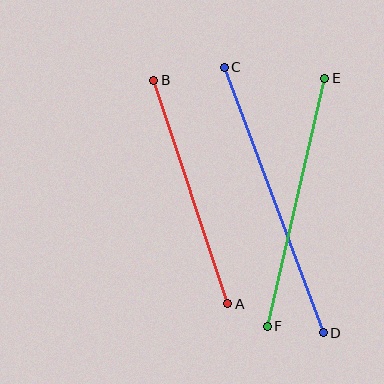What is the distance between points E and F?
The distance is approximately 255 pixels.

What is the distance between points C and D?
The distance is approximately 283 pixels.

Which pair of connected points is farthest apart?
Points C and D are farthest apart.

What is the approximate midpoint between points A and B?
The midpoint is at approximately (191, 192) pixels.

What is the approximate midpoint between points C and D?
The midpoint is at approximately (274, 200) pixels.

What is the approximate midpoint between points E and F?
The midpoint is at approximately (296, 202) pixels.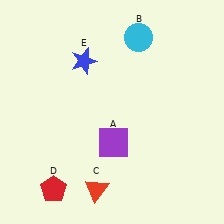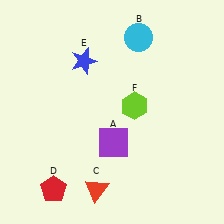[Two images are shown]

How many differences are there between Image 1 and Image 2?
There is 1 difference between the two images.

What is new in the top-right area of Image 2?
A lime hexagon (F) was added in the top-right area of Image 2.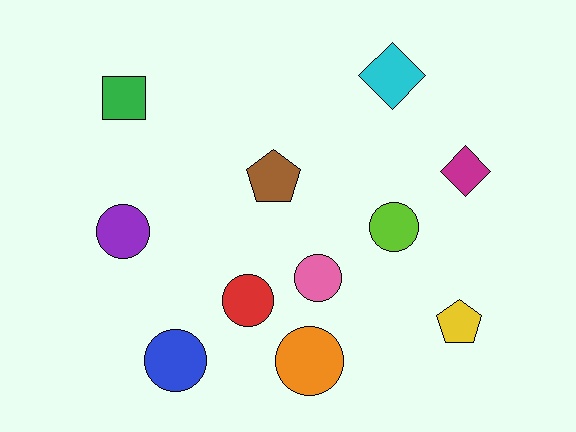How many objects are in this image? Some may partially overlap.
There are 11 objects.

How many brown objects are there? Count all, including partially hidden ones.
There is 1 brown object.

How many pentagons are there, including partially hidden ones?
There are 2 pentagons.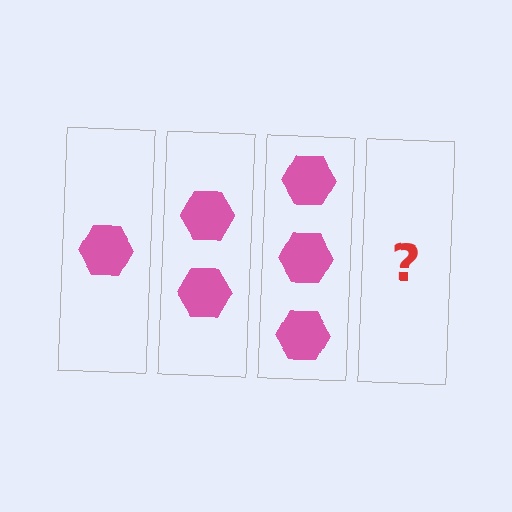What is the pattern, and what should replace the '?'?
The pattern is that each step adds one more hexagon. The '?' should be 4 hexagons.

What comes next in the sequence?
The next element should be 4 hexagons.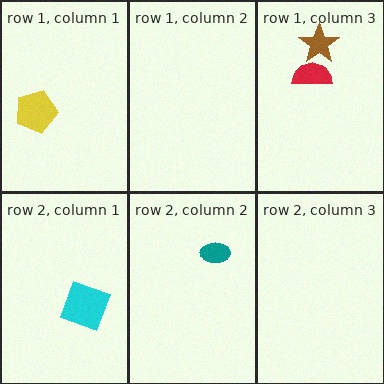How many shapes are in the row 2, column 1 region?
1.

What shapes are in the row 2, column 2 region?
The teal ellipse.